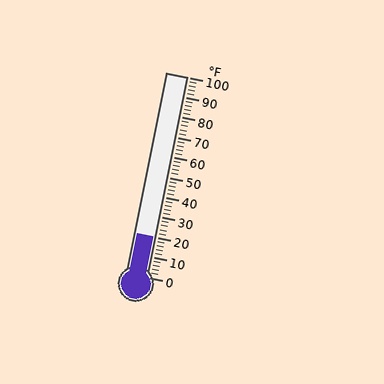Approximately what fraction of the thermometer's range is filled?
The thermometer is filled to approximately 20% of its range.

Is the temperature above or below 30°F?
The temperature is below 30°F.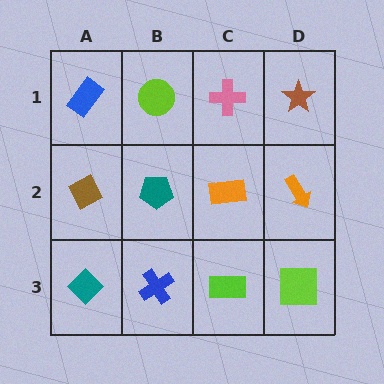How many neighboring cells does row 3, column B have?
3.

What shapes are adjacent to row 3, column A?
A brown diamond (row 2, column A), a blue cross (row 3, column B).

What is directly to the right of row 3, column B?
A lime rectangle.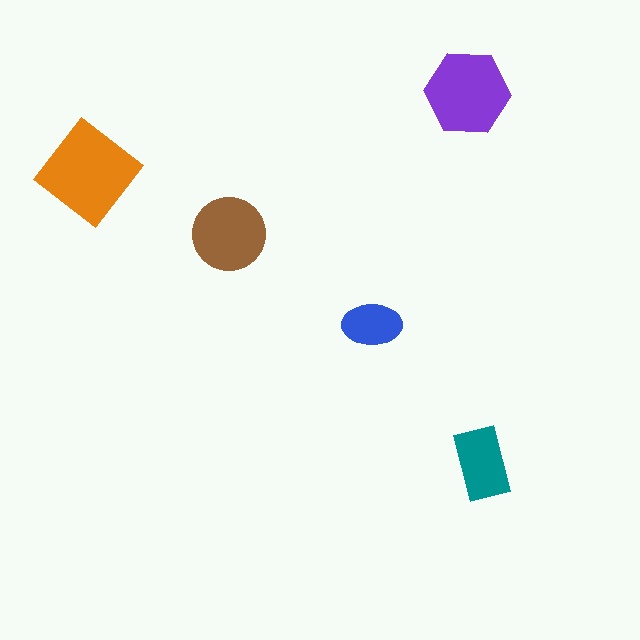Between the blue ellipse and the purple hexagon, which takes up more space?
The purple hexagon.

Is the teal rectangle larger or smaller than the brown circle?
Smaller.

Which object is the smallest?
The blue ellipse.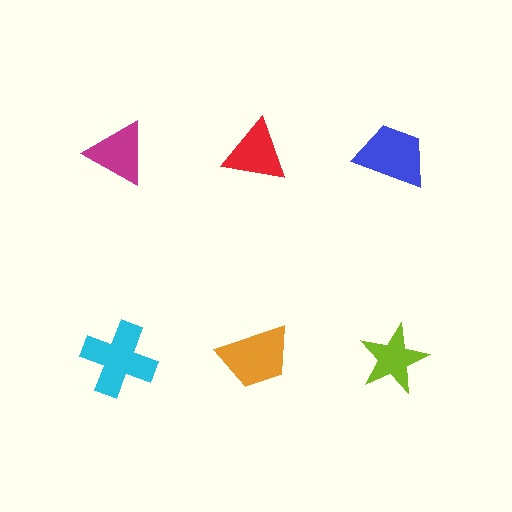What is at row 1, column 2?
A red triangle.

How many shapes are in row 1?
3 shapes.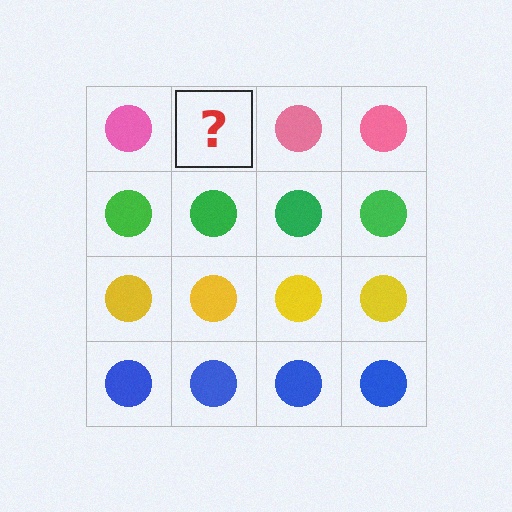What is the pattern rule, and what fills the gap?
The rule is that each row has a consistent color. The gap should be filled with a pink circle.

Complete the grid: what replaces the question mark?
The question mark should be replaced with a pink circle.